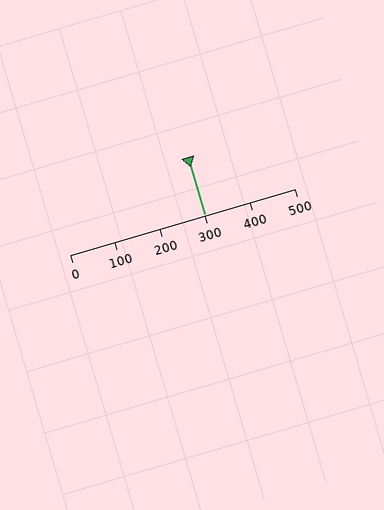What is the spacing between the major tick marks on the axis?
The major ticks are spaced 100 apart.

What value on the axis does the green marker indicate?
The marker indicates approximately 300.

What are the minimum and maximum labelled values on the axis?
The axis runs from 0 to 500.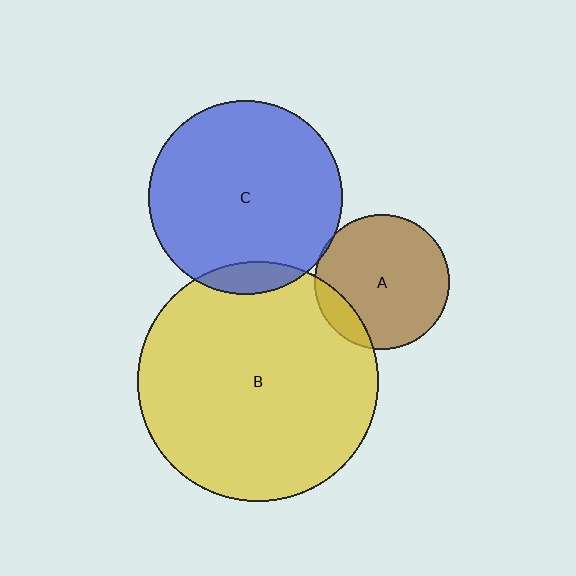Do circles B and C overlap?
Yes.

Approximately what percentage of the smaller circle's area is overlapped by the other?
Approximately 10%.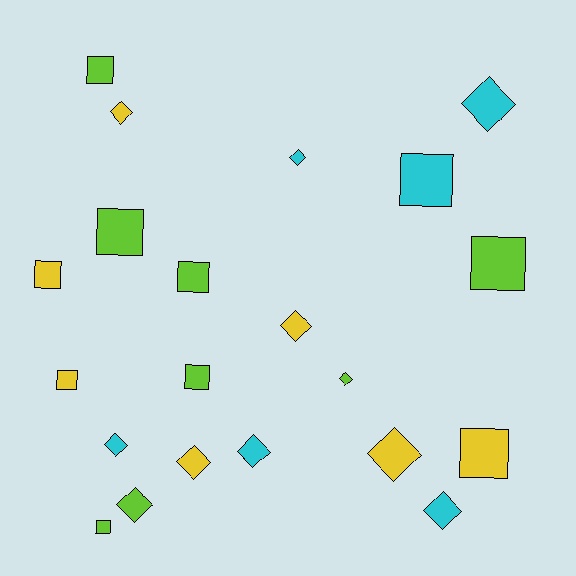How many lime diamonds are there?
There are 2 lime diamonds.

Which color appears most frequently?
Lime, with 8 objects.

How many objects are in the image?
There are 21 objects.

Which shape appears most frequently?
Diamond, with 11 objects.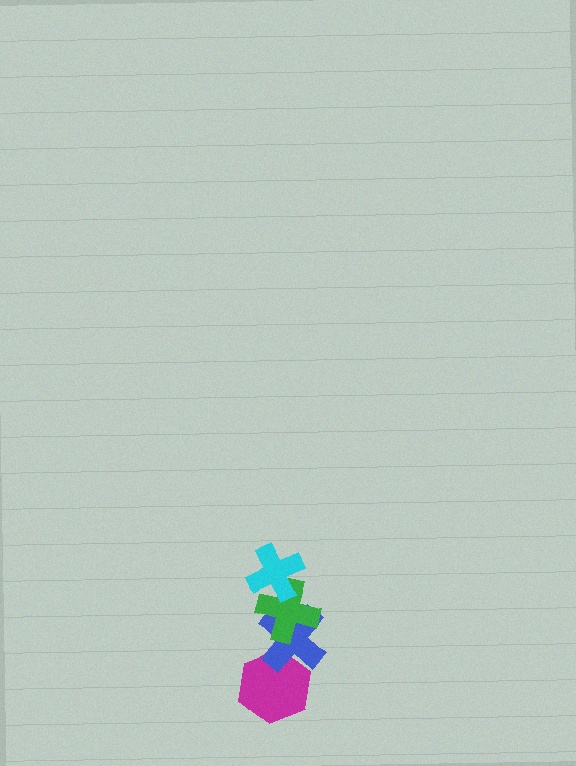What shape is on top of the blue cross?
The green cross is on top of the blue cross.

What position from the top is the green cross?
The green cross is 2nd from the top.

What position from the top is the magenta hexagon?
The magenta hexagon is 4th from the top.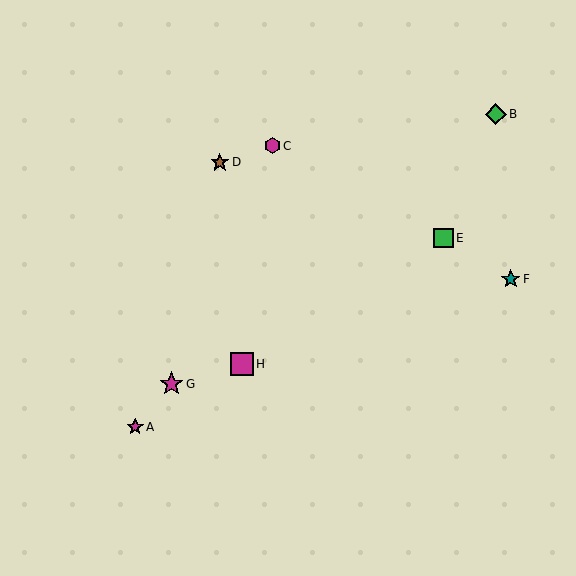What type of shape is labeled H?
Shape H is a magenta square.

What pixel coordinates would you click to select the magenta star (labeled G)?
Click at (171, 384) to select the magenta star G.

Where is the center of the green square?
The center of the green square is at (443, 238).